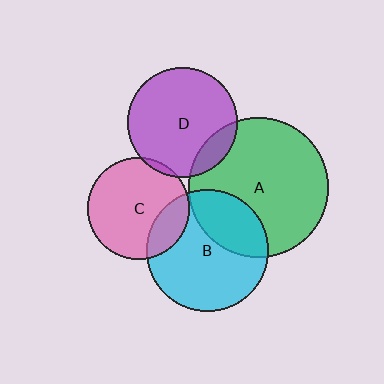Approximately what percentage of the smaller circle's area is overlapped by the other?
Approximately 20%.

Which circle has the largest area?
Circle A (green).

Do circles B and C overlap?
Yes.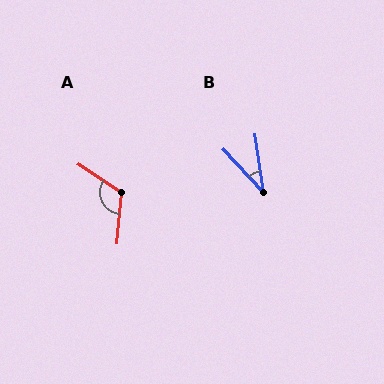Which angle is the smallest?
B, at approximately 34 degrees.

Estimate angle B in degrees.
Approximately 34 degrees.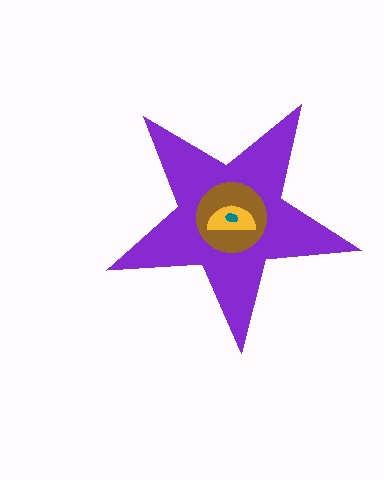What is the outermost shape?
The purple star.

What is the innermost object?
The teal ellipse.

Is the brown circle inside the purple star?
Yes.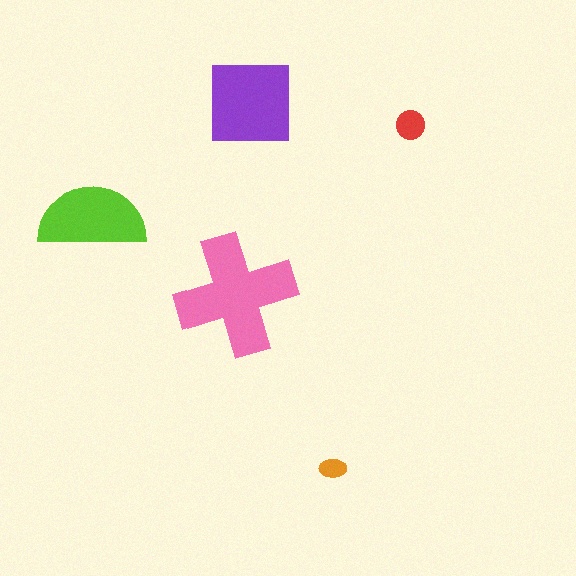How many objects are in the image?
There are 5 objects in the image.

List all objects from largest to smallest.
The pink cross, the purple square, the lime semicircle, the red circle, the orange ellipse.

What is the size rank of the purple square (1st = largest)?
2nd.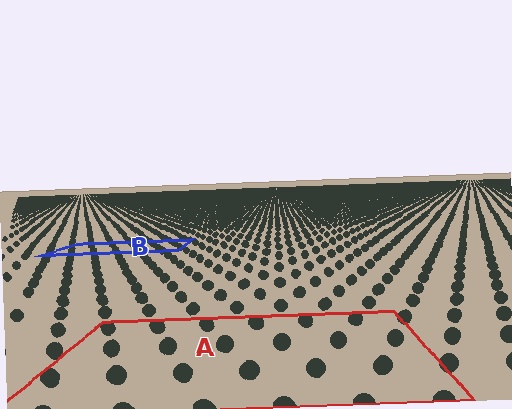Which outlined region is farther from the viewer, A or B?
Region B is farther from the viewer — the texture elements inside it appear smaller and more densely packed.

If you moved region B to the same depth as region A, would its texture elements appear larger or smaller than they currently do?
They would appear larger. At a closer depth, the same texture elements are projected at a bigger on-screen size.